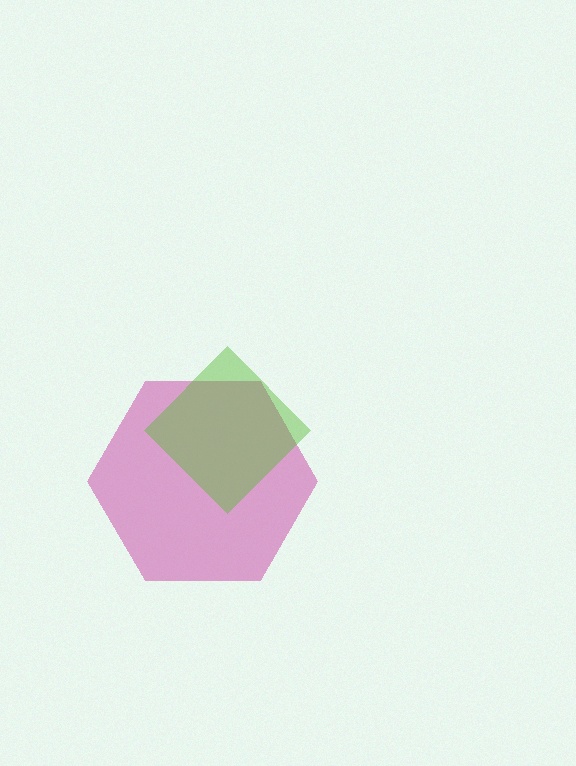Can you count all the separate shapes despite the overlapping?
Yes, there are 2 separate shapes.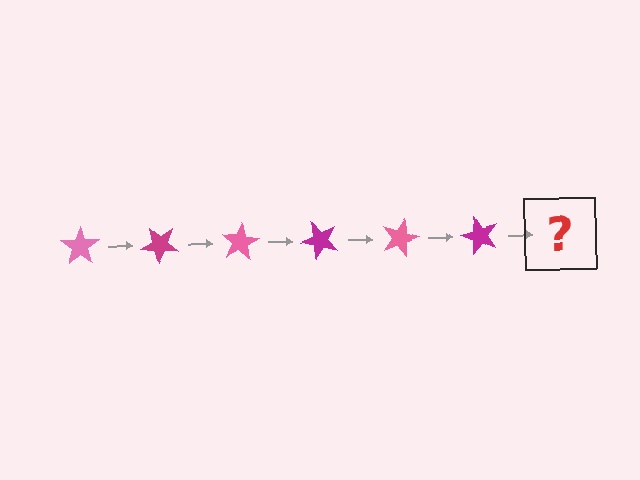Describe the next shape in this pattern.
It should be a pink star, rotated 240 degrees from the start.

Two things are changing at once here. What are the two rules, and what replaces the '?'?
The two rules are that it rotates 40 degrees each step and the color cycles through pink and magenta. The '?' should be a pink star, rotated 240 degrees from the start.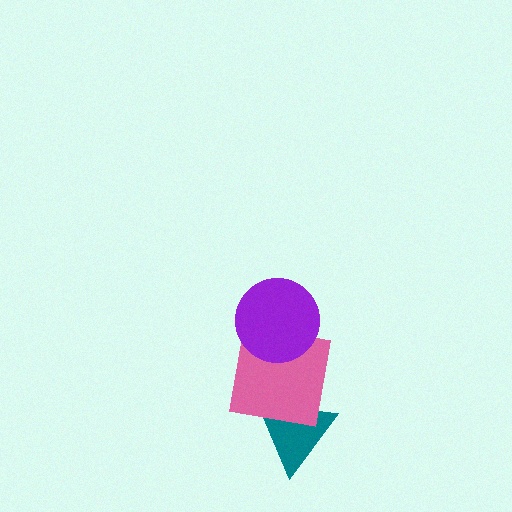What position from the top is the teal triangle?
The teal triangle is 3rd from the top.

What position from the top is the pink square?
The pink square is 2nd from the top.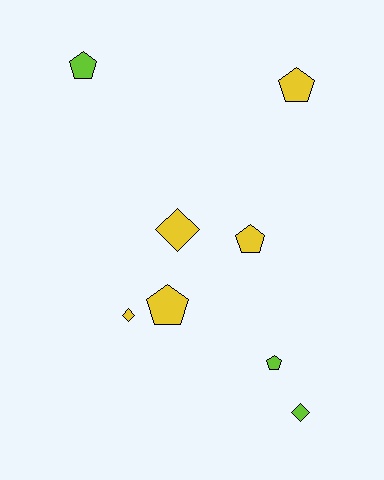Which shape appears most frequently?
Pentagon, with 5 objects.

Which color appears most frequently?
Yellow, with 5 objects.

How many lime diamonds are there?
There is 1 lime diamond.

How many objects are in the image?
There are 8 objects.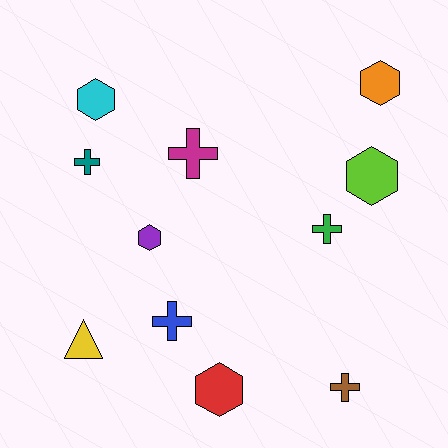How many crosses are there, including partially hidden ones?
There are 5 crosses.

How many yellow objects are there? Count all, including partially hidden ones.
There is 1 yellow object.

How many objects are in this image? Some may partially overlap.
There are 11 objects.